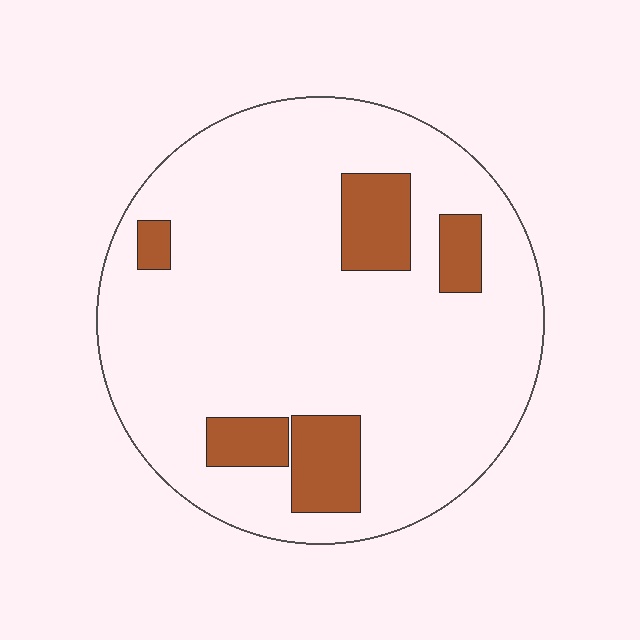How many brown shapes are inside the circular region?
5.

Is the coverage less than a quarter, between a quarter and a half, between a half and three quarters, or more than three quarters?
Less than a quarter.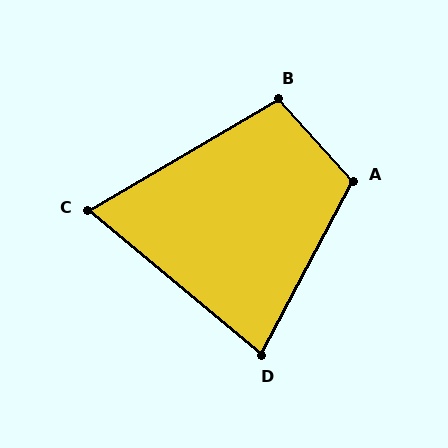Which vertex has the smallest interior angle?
C, at approximately 70 degrees.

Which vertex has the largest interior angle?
A, at approximately 110 degrees.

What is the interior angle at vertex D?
Approximately 78 degrees (acute).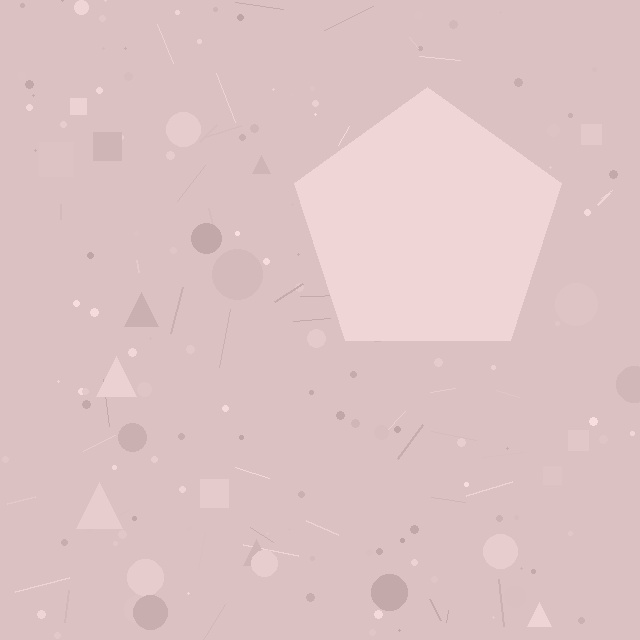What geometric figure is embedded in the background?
A pentagon is embedded in the background.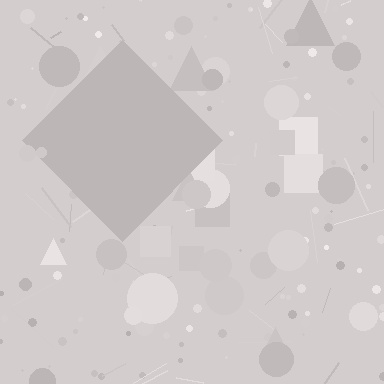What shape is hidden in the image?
A diamond is hidden in the image.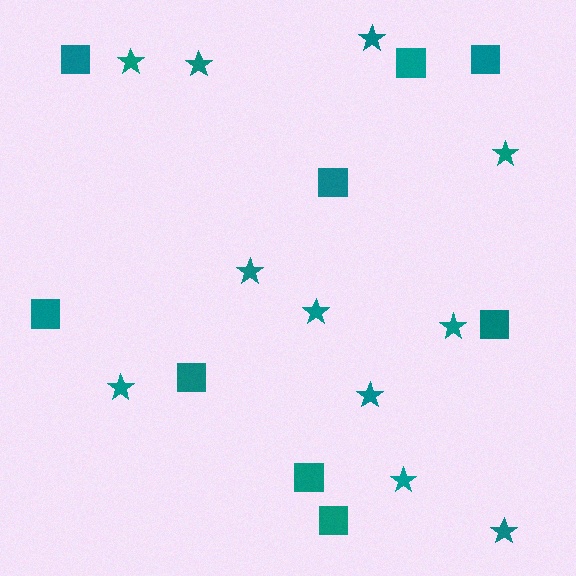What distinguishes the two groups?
There are 2 groups: one group of squares (9) and one group of stars (11).